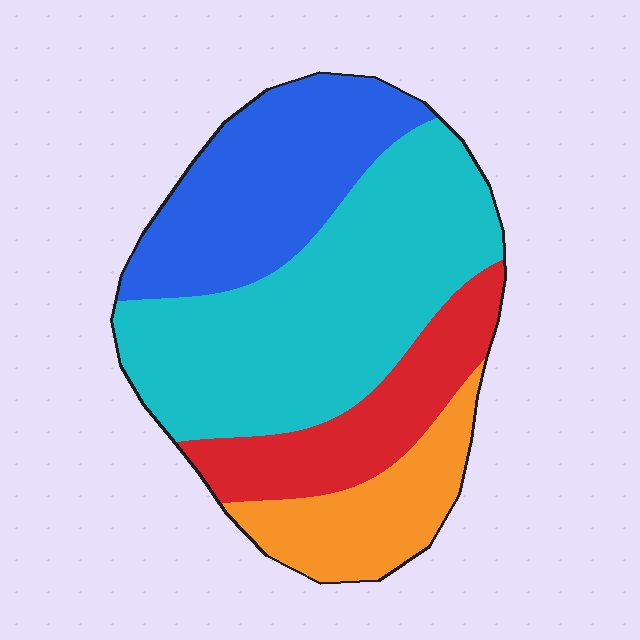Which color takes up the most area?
Cyan, at roughly 45%.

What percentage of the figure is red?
Red covers 17% of the figure.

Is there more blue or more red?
Blue.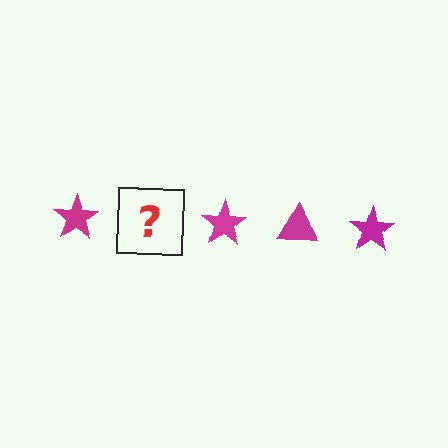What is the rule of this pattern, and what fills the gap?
The rule is that the pattern cycles through star, triangle shapes in magenta. The gap should be filled with a magenta triangle.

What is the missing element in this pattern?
The missing element is a magenta triangle.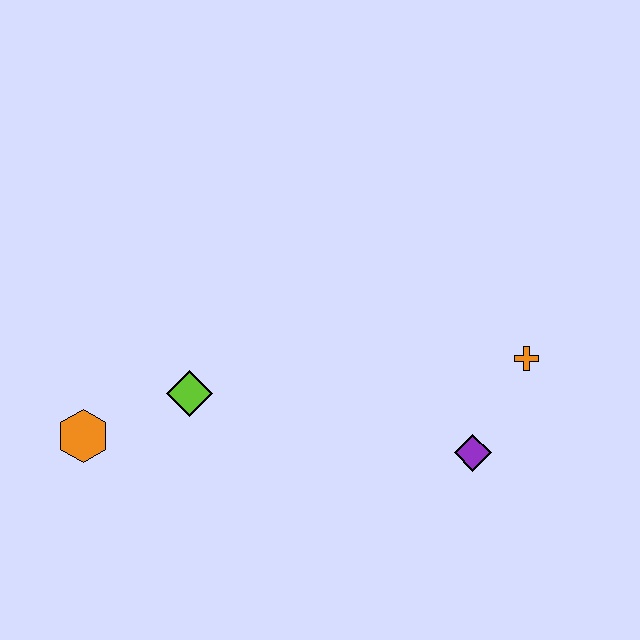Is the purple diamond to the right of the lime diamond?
Yes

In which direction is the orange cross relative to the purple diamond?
The orange cross is above the purple diamond.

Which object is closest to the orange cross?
The purple diamond is closest to the orange cross.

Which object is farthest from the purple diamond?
The orange hexagon is farthest from the purple diamond.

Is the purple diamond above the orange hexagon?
No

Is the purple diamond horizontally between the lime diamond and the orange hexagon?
No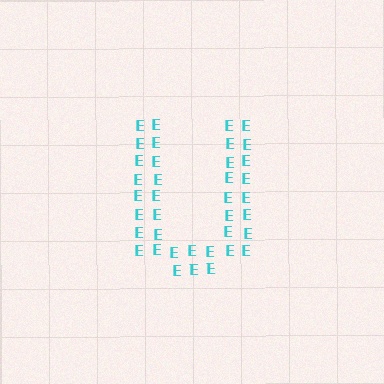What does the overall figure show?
The overall figure shows the letter U.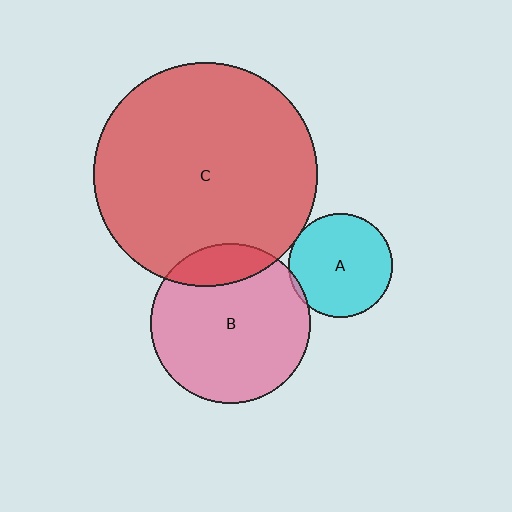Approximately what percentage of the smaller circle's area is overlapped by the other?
Approximately 15%.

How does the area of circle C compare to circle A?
Approximately 4.6 times.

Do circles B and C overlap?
Yes.